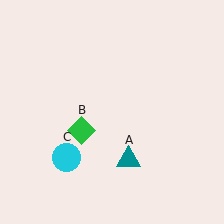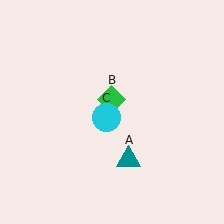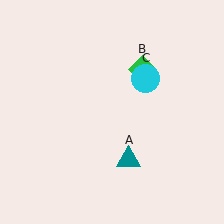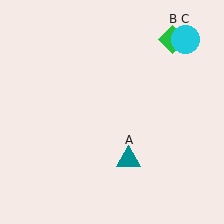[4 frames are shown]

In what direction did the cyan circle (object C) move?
The cyan circle (object C) moved up and to the right.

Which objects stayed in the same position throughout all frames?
Teal triangle (object A) remained stationary.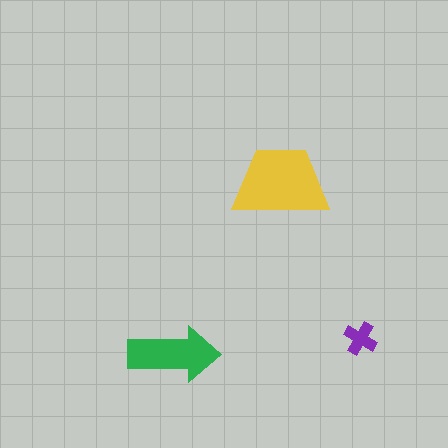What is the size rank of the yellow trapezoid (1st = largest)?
1st.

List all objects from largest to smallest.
The yellow trapezoid, the green arrow, the purple cross.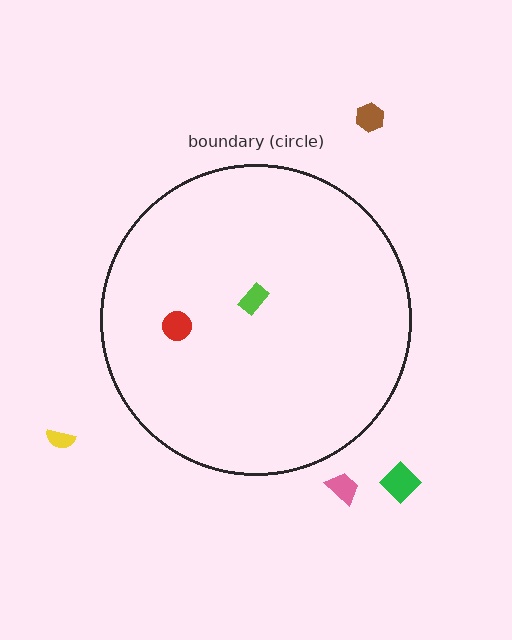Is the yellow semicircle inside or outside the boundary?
Outside.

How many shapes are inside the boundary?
2 inside, 4 outside.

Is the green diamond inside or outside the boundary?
Outside.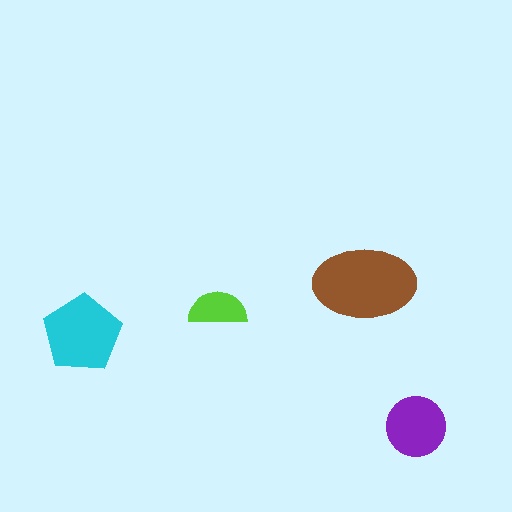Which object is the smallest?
The lime semicircle.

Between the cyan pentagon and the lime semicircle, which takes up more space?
The cyan pentagon.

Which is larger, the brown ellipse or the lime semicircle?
The brown ellipse.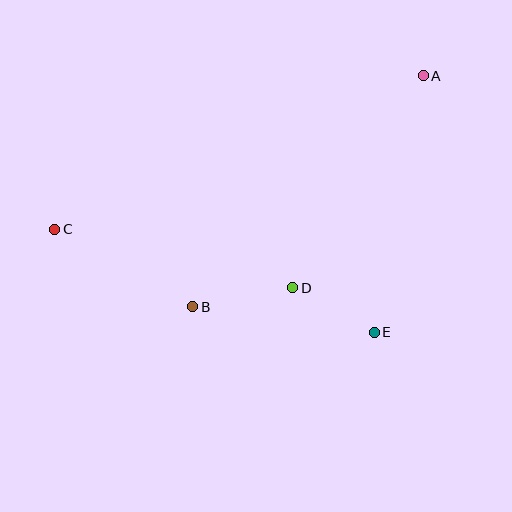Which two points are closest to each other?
Points D and E are closest to each other.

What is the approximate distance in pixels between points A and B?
The distance between A and B is approximately 326 pixels.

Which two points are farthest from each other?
Points A and C are farthest from each other.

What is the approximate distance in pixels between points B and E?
The distance between B and E is approximately 184 pixels.